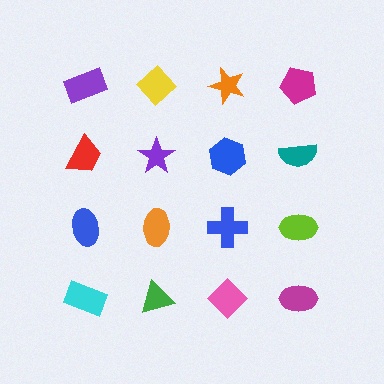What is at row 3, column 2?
An orange ellipse.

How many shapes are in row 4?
4 shapes.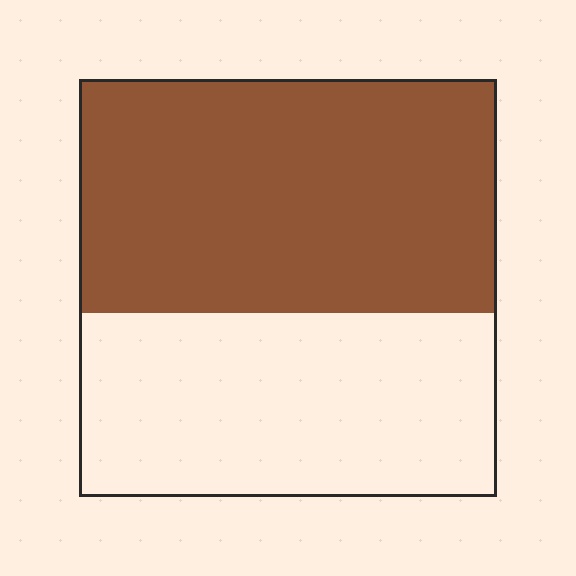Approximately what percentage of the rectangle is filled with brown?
Approximately 55%.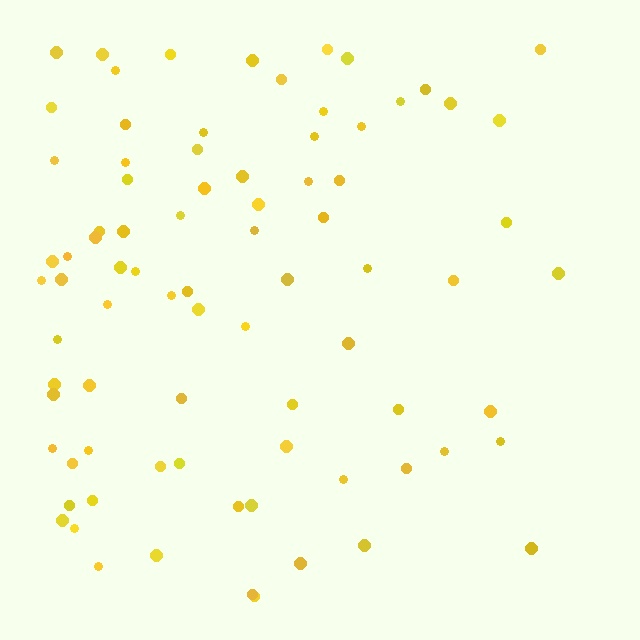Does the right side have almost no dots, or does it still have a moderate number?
Still a moderate number, just noticeably fewer than the left.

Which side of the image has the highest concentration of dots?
The left.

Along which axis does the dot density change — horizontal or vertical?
Horizontal.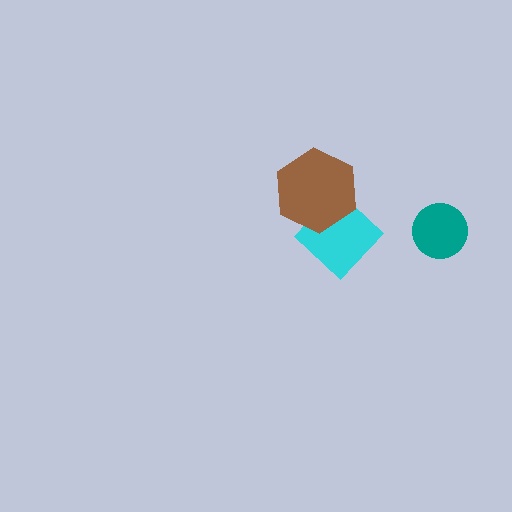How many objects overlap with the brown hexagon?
1 object overlaps with the brown hexagon.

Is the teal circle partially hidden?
No, no other shape covers it.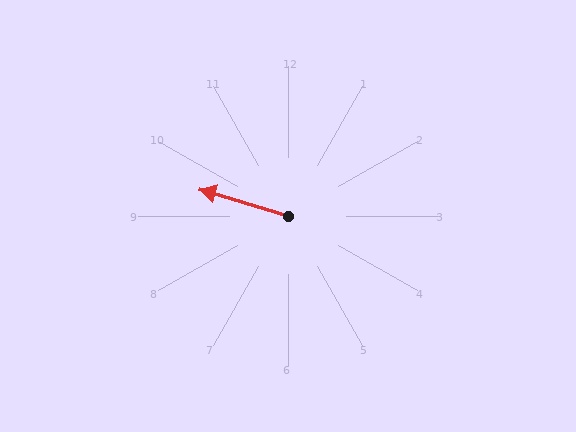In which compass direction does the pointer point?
West.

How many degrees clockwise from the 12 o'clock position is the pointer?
Approximately 287 degrees.